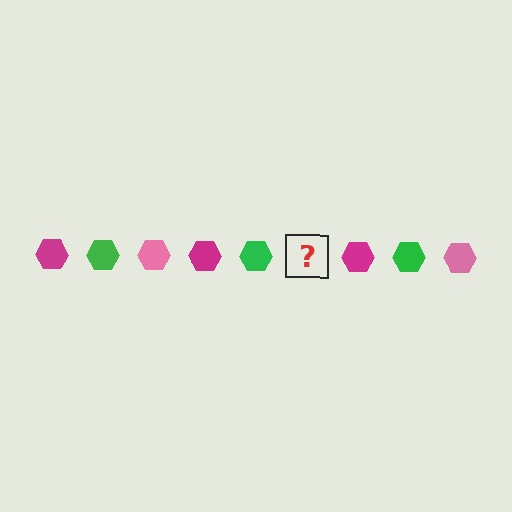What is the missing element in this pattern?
The missing element is a pink hexagon.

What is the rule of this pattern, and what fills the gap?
The rule is that the pattern cycles through magenta, green, pink hexagons. The gap should be filled with a pink hexagon.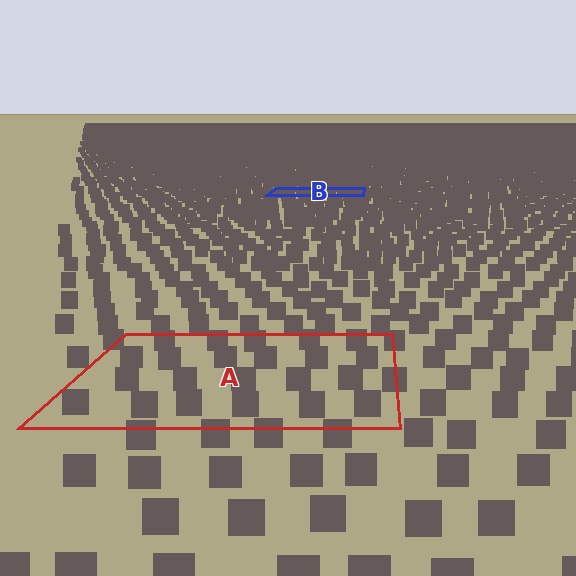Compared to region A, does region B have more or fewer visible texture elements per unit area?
Region B has more texture elements per unit area — they are packed more densely because it is farther away.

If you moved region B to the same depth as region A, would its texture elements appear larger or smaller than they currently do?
They would appear larger. At a closer depth, the same texture elements are projected at a bigger on-screen size.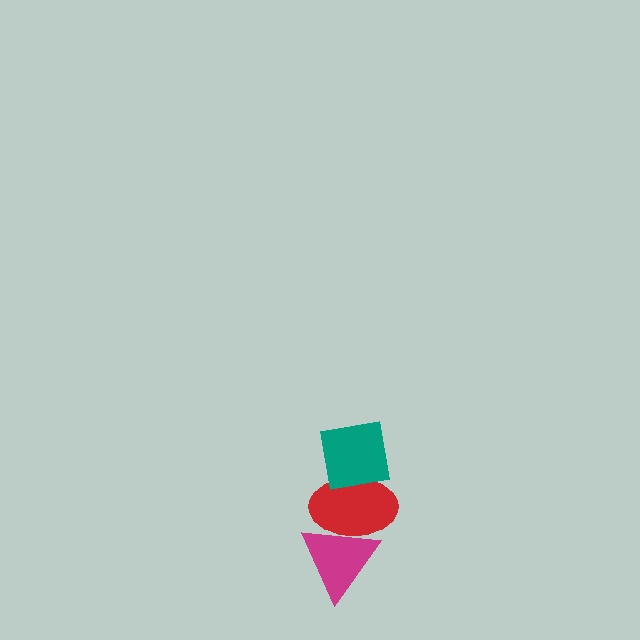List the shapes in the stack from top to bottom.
From top to bottom: the teal square, the red ellipse, the magenta triangle.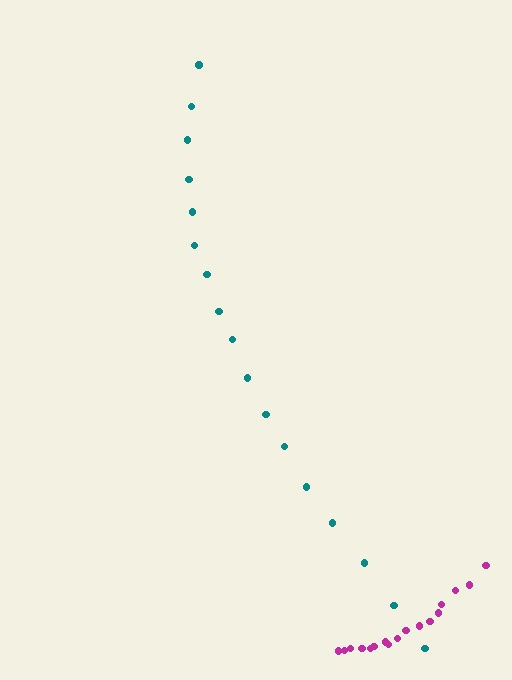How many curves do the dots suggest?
There are 2 distinct paths.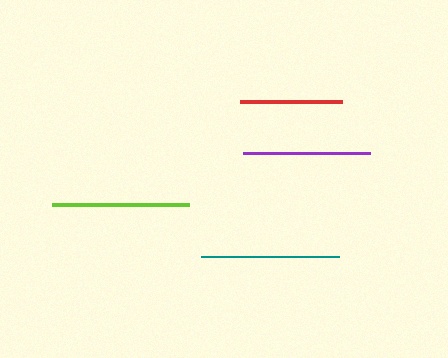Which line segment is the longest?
The teal line is the longest at approximately 138 pixels.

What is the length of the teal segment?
The teal segment is approximately 138 pixels long.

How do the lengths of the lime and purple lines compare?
The lime and purple lines are approximately the same length.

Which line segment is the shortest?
The red line is the shortest at approximately 102 pixels.